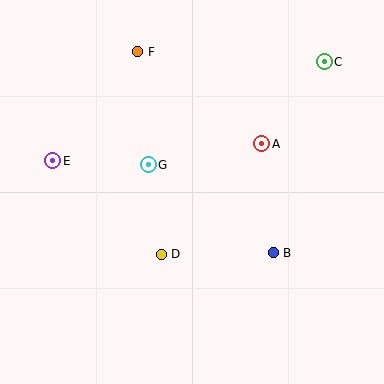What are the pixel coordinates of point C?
Point C is at (324, 62).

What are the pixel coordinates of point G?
Point G is at (148, 165).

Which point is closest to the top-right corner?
Point C is closest to the top-right corner.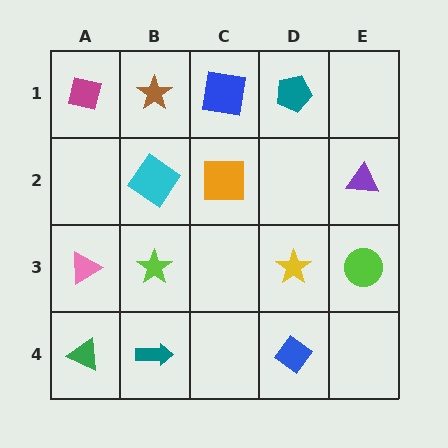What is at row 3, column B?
A lime star.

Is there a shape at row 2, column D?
No, that cell is empty.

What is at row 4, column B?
A teal arrow.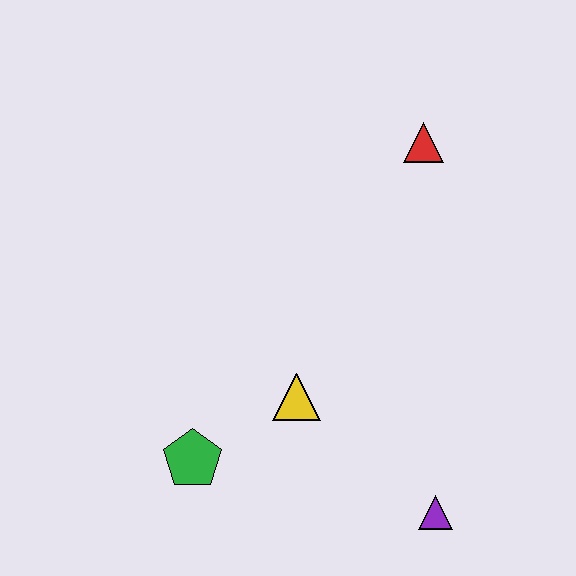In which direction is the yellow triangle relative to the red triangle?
The yellow triangle is below the red triangle.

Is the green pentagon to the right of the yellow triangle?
No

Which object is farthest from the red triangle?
The green pentagon is farthest from the red triangle.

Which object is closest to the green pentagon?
The yellow triangle is closest to the green pentagon.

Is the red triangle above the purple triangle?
Yes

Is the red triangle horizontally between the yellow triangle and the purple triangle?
Yes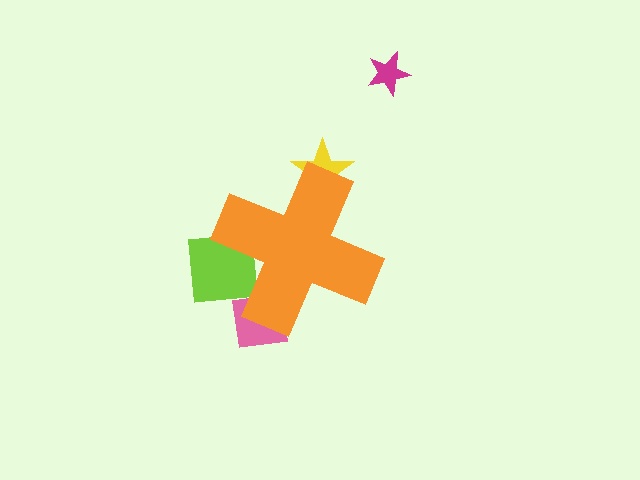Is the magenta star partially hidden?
No, the magenta star is fully visible.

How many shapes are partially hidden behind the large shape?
3 shapes are partially hidden.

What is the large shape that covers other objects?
An orange cross.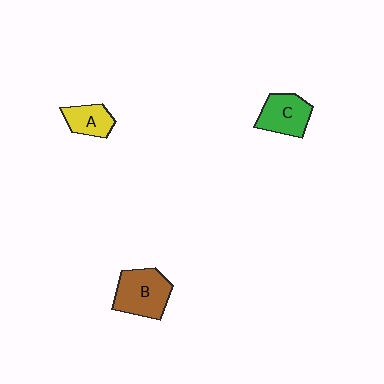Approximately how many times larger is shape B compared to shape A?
Approximately 1.7 times.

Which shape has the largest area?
Shape B (brown).